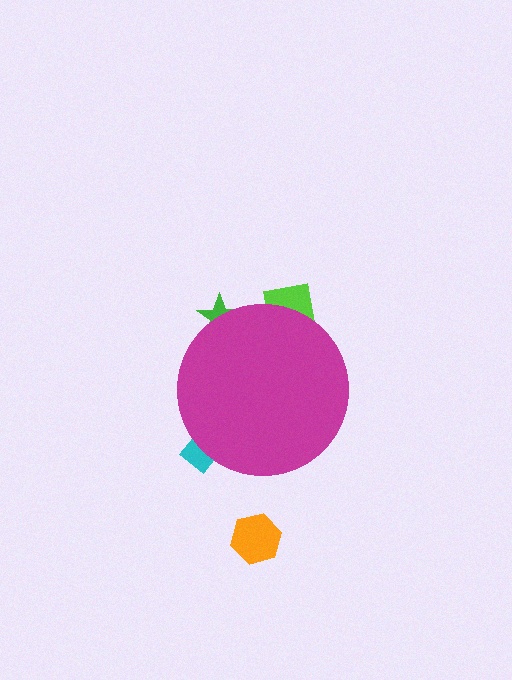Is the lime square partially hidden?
Yes, the lime square is partially hidden behind the magenta circle.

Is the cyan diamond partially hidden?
Yes, the cyan diamond is partially hidden behind the magenta circle.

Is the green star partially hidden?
Yes, the green star is partially hidden behind the magenta circle.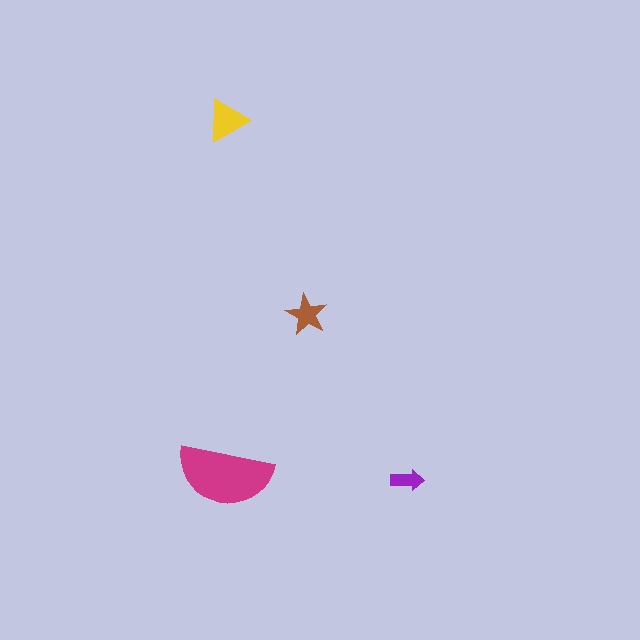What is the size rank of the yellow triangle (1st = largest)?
2nd.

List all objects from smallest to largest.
The purple arrow, the brown star, the yellow triangle, the magenta semicircle.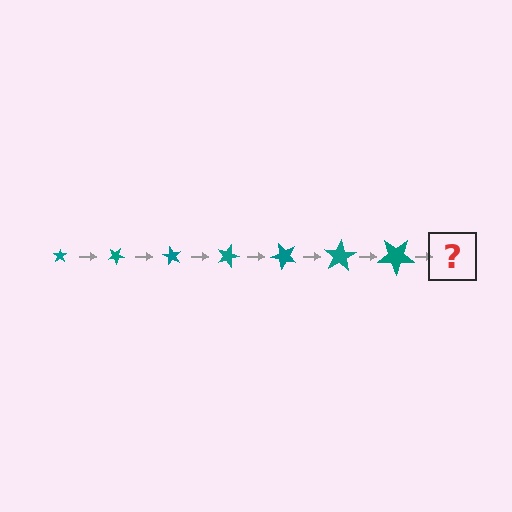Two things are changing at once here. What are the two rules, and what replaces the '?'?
The two rules are that the star grows larger each step and it rotates 30 degrees each step. The '?' should be a star, larger than the previous one and rotated 210 degrees from the start.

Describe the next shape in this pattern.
It should be a star, larger than the previous one and rotated 210 degrees from the start.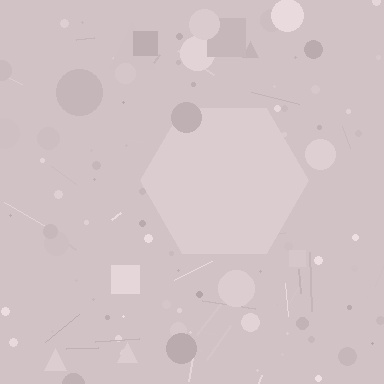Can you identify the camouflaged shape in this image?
The camouflaged shape is a hexagon.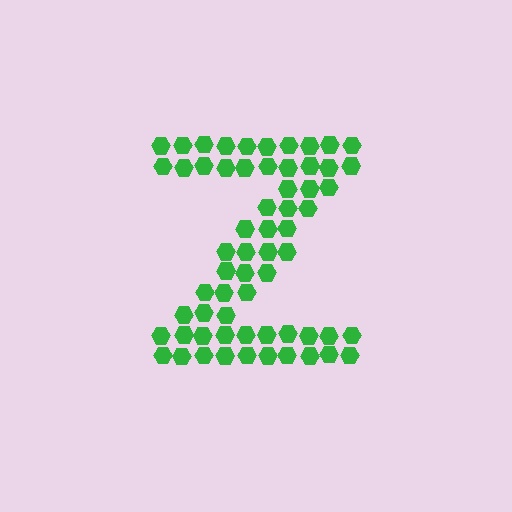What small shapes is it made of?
It is made of small hexagons.